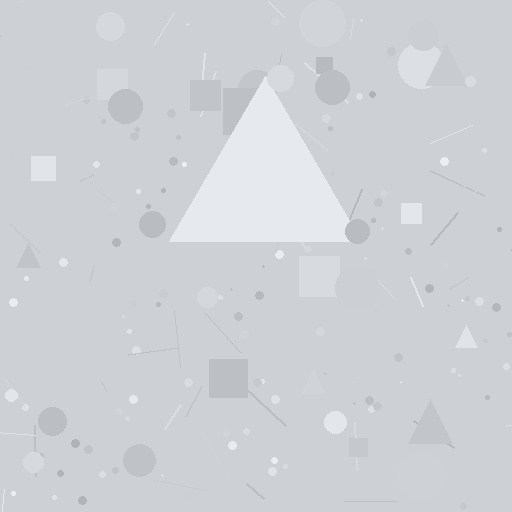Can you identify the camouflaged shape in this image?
The camouflaged shape is a triangle.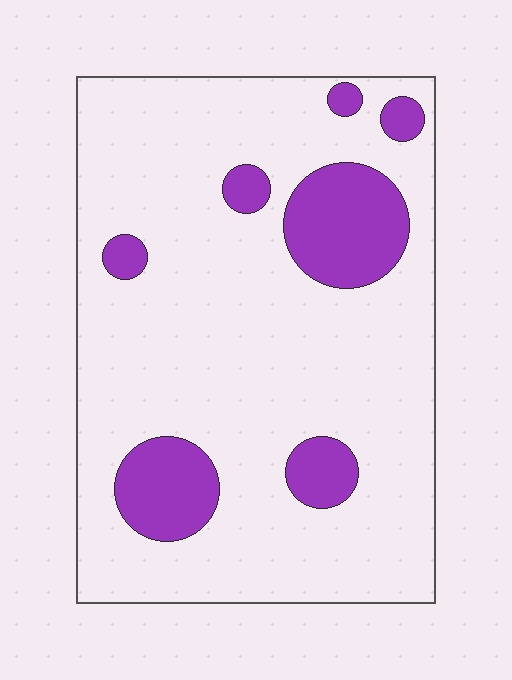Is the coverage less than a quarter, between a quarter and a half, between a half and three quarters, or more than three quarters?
Less than a quarter.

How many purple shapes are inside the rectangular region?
7.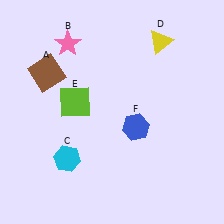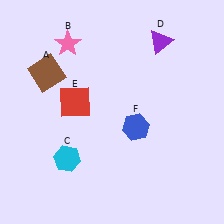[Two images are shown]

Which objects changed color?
D changed from yellow to purple. E changed from lime to red.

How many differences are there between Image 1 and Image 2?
There are 2 differences between the two images.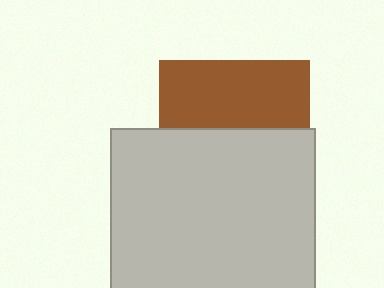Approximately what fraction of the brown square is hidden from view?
Roughly 55% of the brown square is hidden behind the light gray square.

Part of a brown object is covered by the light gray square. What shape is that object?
It is a square.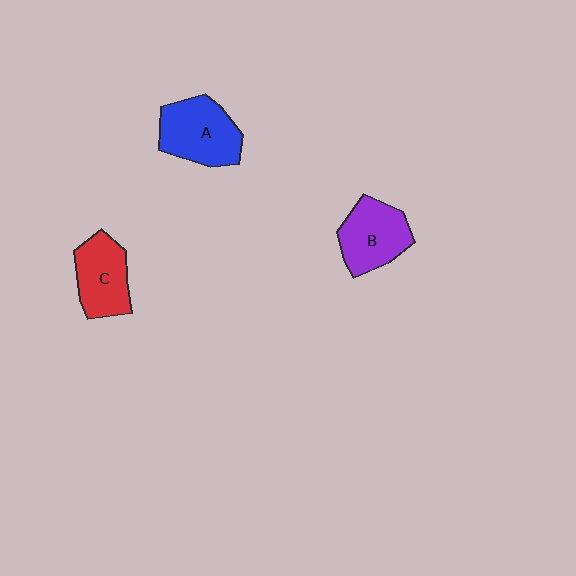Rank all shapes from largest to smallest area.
From largest to smallest: A (blue), B (purple), C (red).